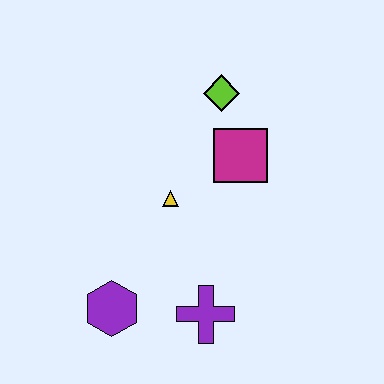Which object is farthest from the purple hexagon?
The lime diamond is farthest from the purple hexagon.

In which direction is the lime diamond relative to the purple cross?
The lime diamond is above the purple cross.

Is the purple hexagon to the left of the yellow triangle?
Yes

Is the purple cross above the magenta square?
No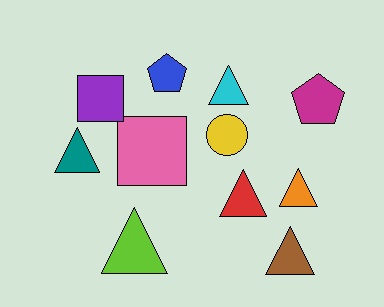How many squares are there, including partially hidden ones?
There are 2 squares.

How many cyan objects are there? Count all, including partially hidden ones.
There is 1 cyan object.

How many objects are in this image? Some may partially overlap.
There are 11 objects.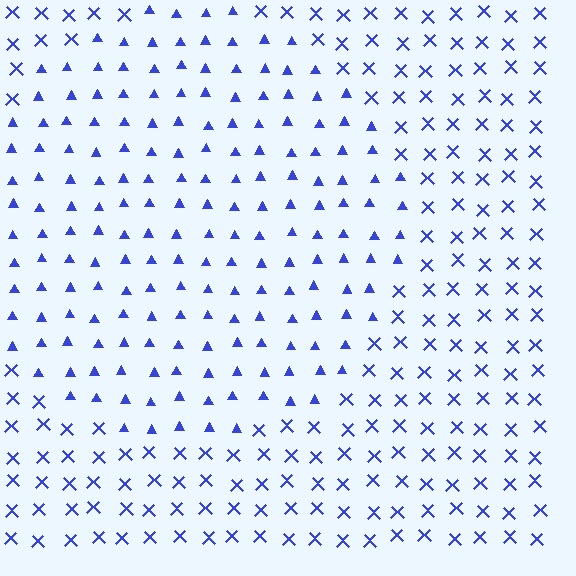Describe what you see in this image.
The image is filled with small blue elements arranged in a uniform grid. A circle-shaped region contains triangles, while the surrounding area contains X marks. The boundary is defined purely by the change in element shape.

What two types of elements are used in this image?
The image uses triangles inside the circle region and X marks outside it.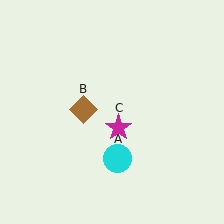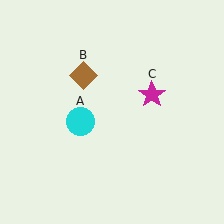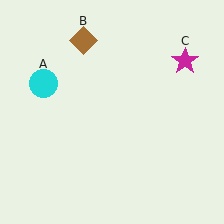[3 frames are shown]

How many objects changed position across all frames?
3 objects changed position: cyan circle (object A), brown diamond (object B), magenta star (object C).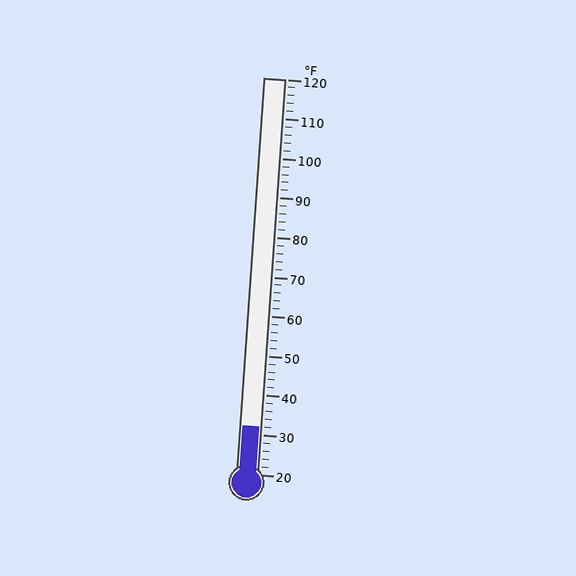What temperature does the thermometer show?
The thermometer shows approximately 32°F.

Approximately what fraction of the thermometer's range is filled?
The thermometer is filled to approximately 10% of its range.